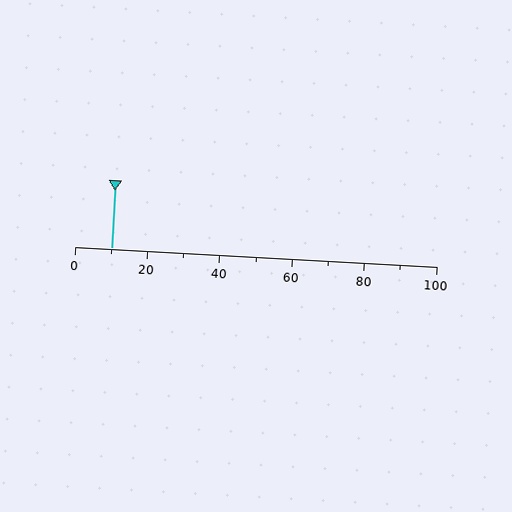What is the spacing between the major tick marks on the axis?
The major ticks are spaced 20 apart.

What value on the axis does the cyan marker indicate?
The marker indicates approximately 10.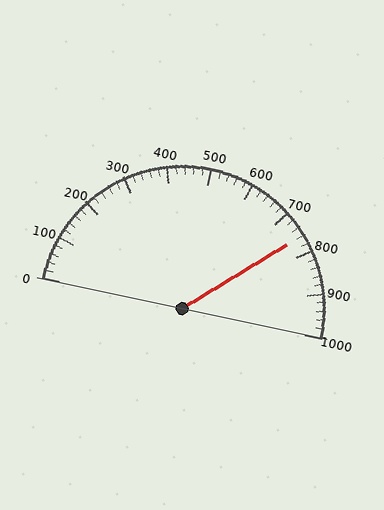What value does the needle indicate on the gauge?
The needle indicates approximately 760.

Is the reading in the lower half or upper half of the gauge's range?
The reading is in the upper half of the range (0 to 1000).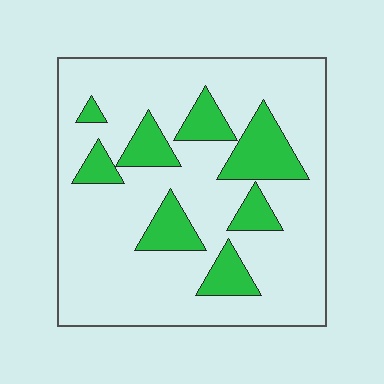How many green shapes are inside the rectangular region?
8.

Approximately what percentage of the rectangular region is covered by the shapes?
Approximately 20%.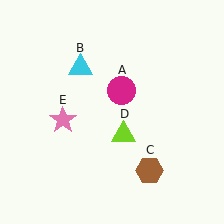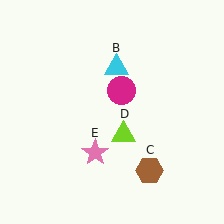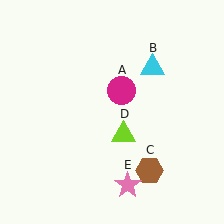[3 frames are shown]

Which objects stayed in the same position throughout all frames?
Magenta circle (object A) and brown hexagon (object C) and lime triangle (object D) remained stationary.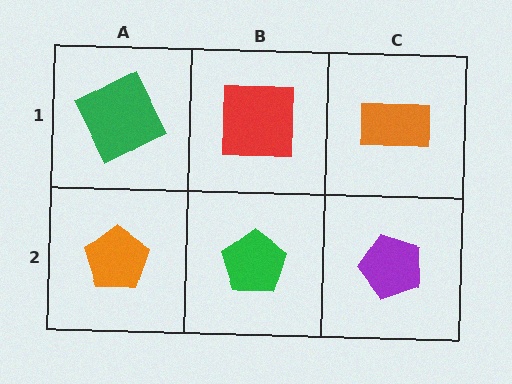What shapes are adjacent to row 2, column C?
An orange rectangle (row 1, column C), a green pentagon (row 2, column B).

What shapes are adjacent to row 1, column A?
An orange pentagon (row 2, column A), a red square (row 1, column B).